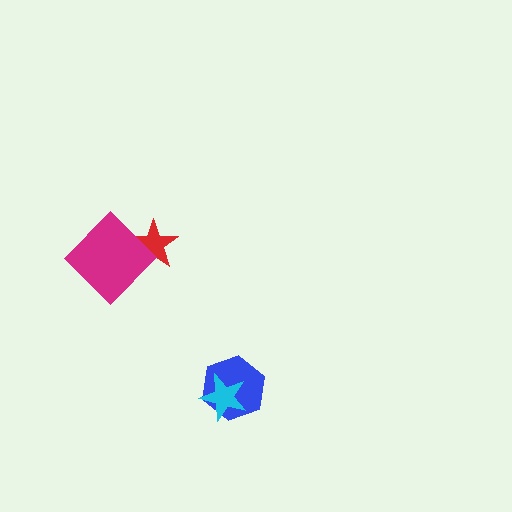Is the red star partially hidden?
Yes, it is partially covered by another shape.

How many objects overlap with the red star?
1 object overlaps with the red star.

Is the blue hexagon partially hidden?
Yes, it is partially covered by another shape.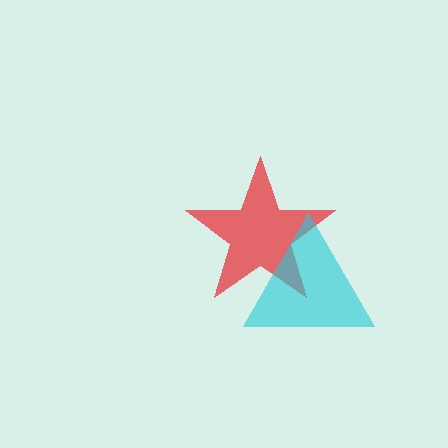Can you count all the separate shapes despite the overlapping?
Yes, there are 2 separate shapes.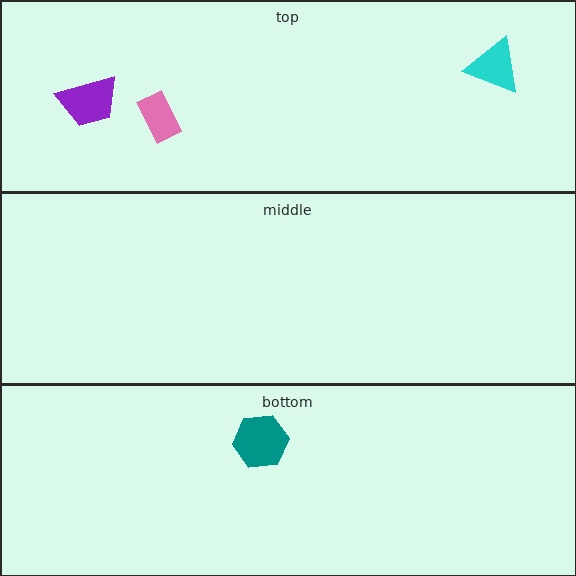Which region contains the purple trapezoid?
The top region.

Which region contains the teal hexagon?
The bottom region.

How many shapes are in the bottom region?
1.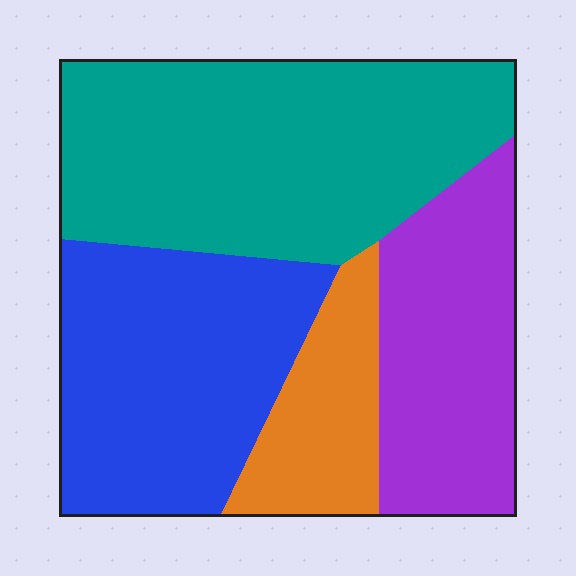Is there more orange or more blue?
Blue.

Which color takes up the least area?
Orange, at roughly 10%.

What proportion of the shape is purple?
Purple takes up about one fifth (1/5) of the shape.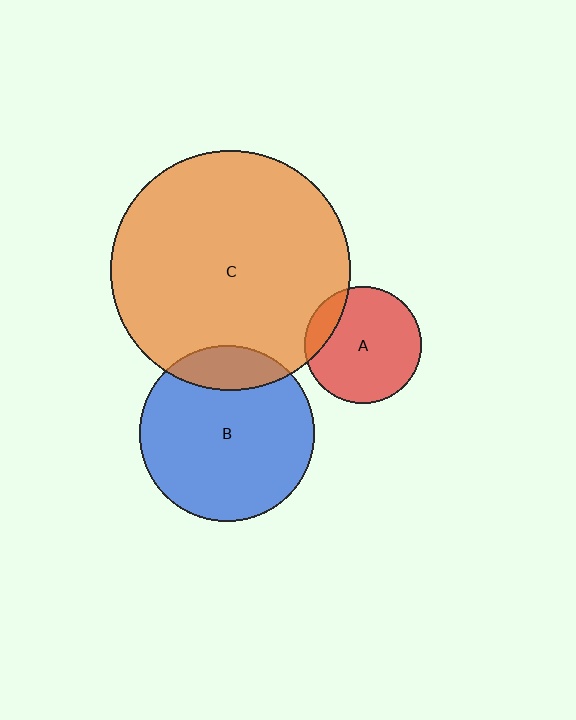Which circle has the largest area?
Circle C (orange).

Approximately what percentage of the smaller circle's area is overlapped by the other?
Approximately 15%.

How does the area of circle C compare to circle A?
Approximately 4.2 times.